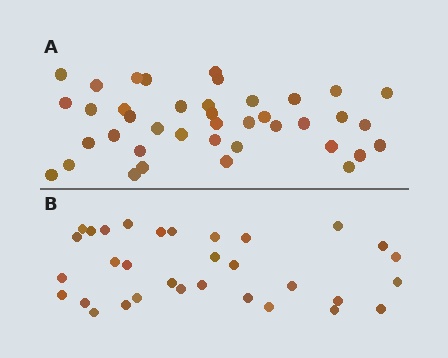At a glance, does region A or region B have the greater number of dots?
Region A (the top region) has more dots.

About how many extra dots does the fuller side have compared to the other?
Region A has roughly 8 or so more dots than region B.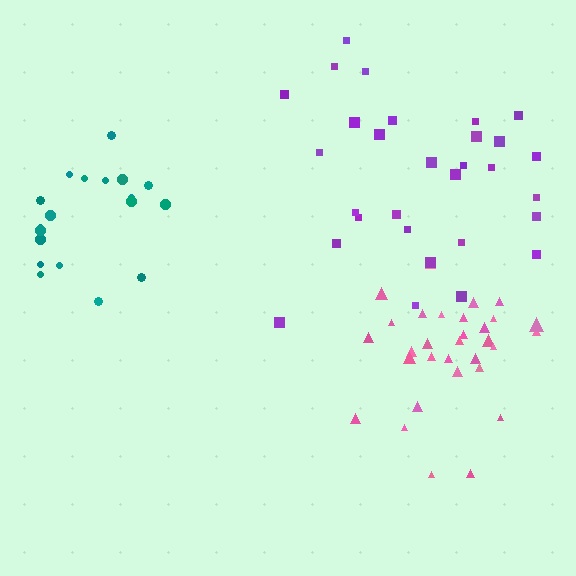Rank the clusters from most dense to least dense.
pink, teal, purple.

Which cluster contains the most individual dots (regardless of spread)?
Pink (31).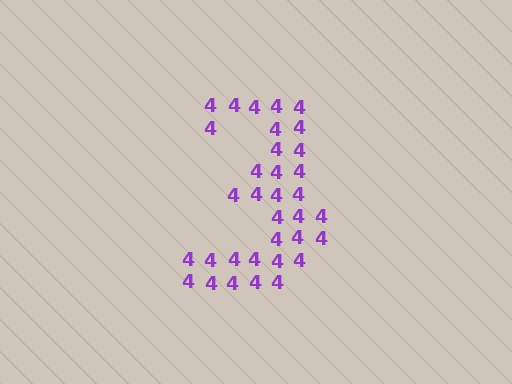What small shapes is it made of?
It is made of small digit 4's.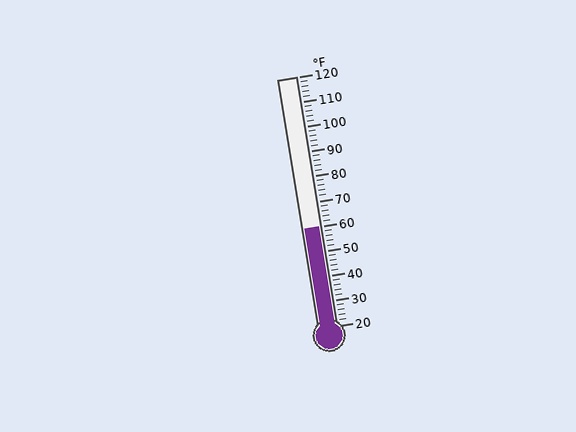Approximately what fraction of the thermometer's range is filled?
The thermometer is filled to approximately 40% of its range.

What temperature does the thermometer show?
The thermometer shows approximately 60°F.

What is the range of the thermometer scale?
The thermometer scale ranges from 20°F to 120°F.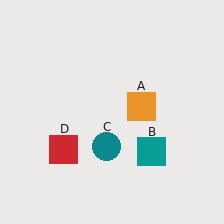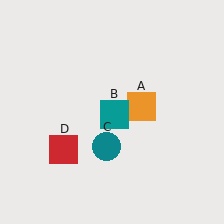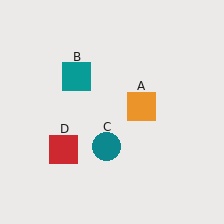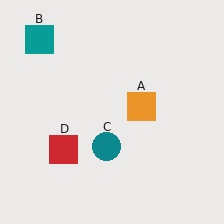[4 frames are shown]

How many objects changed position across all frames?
1 object changed position: teal square (object B).